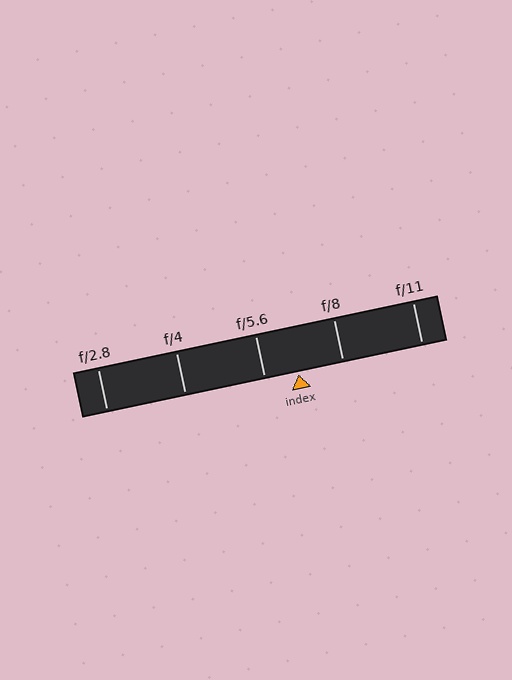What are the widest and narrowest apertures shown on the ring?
The widest aperture shown is f/2.8 and the narrowest is f/11.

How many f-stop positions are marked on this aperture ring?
There are 5 f-stop positions marked.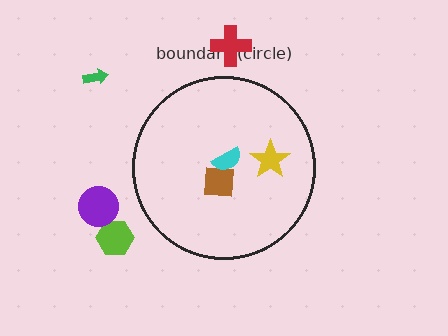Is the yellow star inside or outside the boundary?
Inside.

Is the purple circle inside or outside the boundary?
Outside.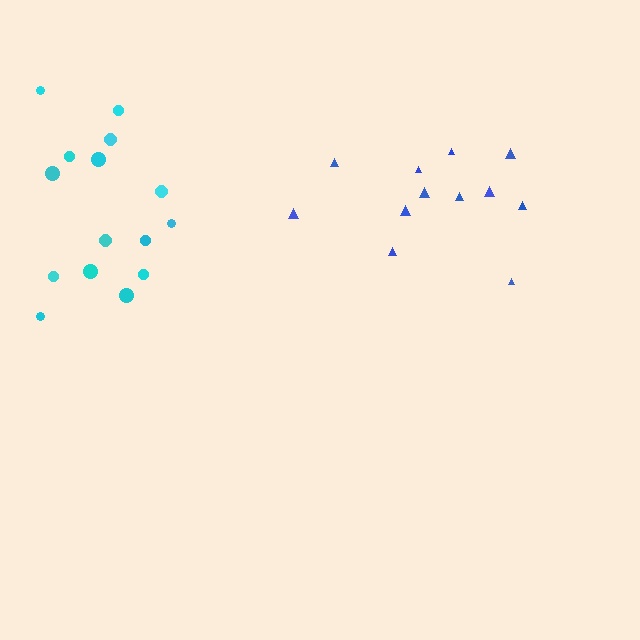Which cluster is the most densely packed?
Cyan.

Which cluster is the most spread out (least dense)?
Blue.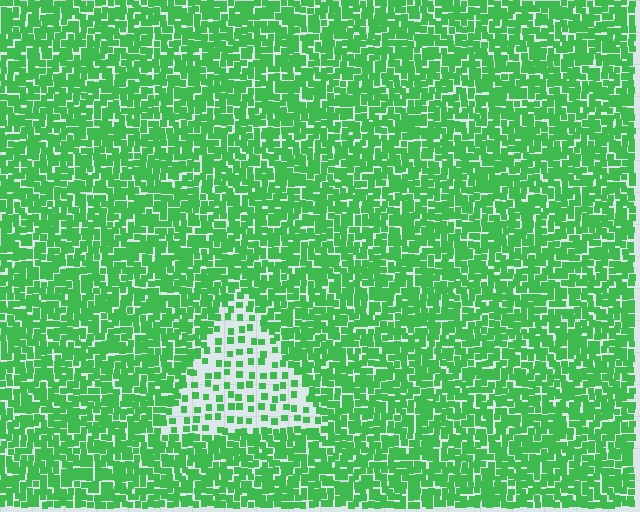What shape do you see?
I see a triangle.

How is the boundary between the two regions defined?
The boundary is defined by a change in element density (approximately 2.8x ratio). All elements are the same color, size, and shape.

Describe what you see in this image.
The image contains small green elements arranged at two different densities. A triangle-shaped region is visible where the elements are less densely packed than the surrounding area.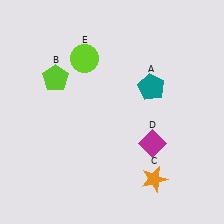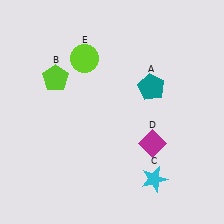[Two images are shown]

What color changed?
The star (C) changed from orange in Image 1 to cyan in Image 2.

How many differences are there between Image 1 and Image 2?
There is 1 difference between the two images.